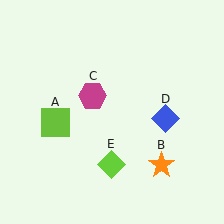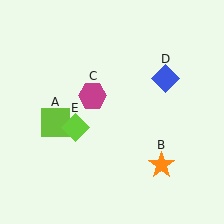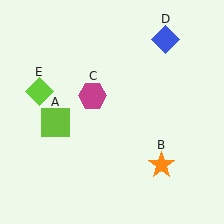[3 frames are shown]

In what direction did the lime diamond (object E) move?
The lime diamond (object E) moved up and to the left.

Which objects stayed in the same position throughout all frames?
Lime square (object A) and orange star (object B) and magenta hexagon (object C) remained stationary.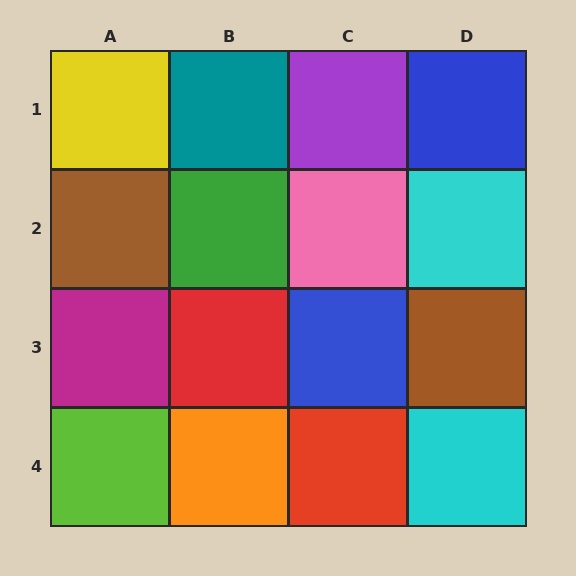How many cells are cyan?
2 cells are cyan.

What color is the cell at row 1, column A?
Yellow.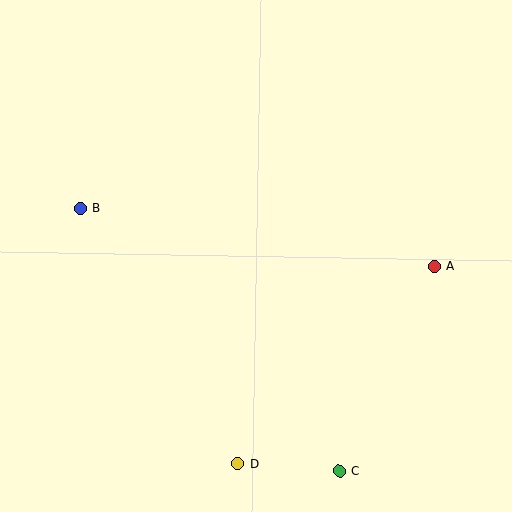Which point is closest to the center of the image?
Point A at (434, 266) is closest to the center.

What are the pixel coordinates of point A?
Point A is at (434, 266).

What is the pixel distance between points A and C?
The distance between A and C is 225 pixels.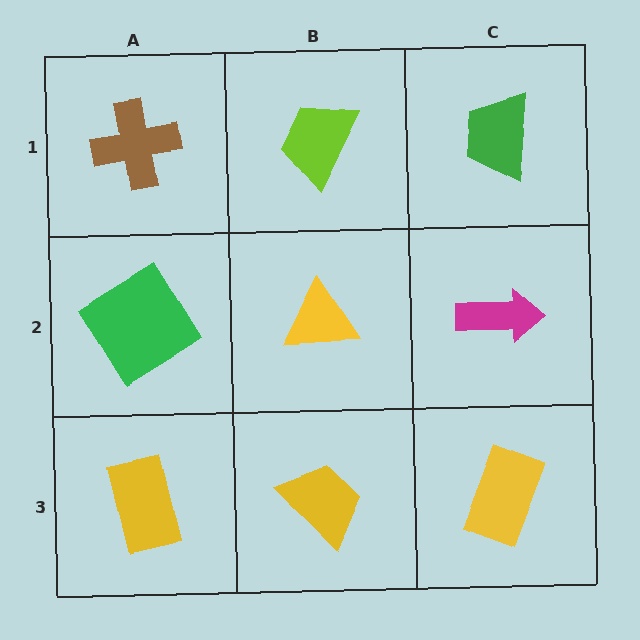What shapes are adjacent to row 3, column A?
A green diamond (row 2, column A), a yellow trapezoid (row 3, column B).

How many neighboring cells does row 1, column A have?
2.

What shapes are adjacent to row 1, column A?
A green diamond (row 2, column A), a lime trapezoid (row 1, column B).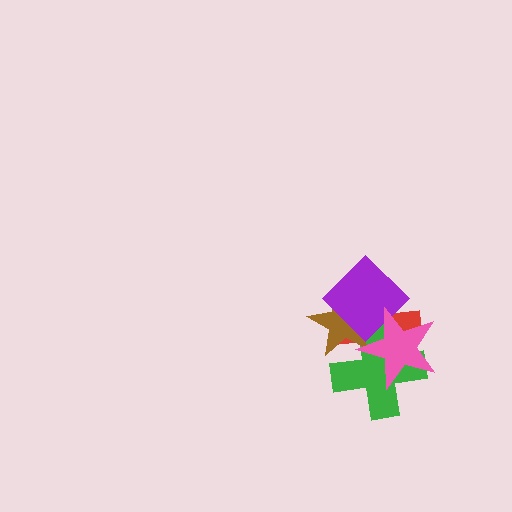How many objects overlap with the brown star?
4 objects overlap with the brown star.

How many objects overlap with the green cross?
4 objects overlap with the green cross.